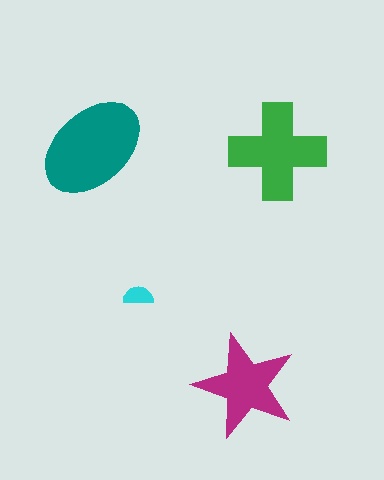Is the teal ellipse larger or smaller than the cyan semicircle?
Larger.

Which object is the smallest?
The cyan semicircle.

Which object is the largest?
The teal ellipse.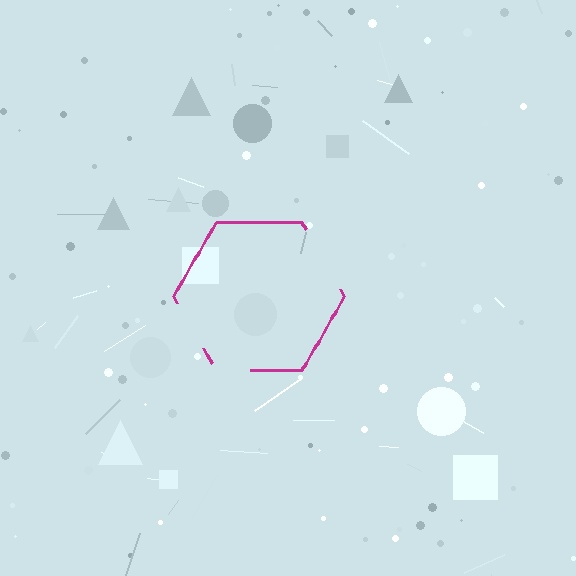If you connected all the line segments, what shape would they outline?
They would outline a hexagon.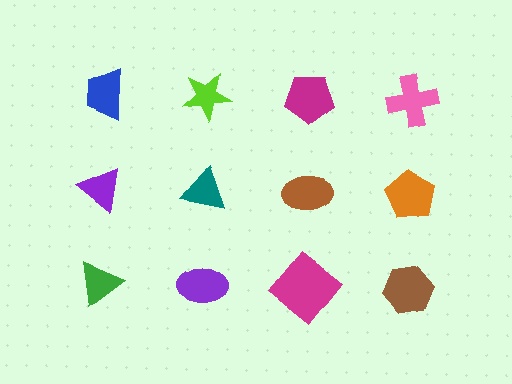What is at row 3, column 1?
A green triangle.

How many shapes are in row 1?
4 shapes.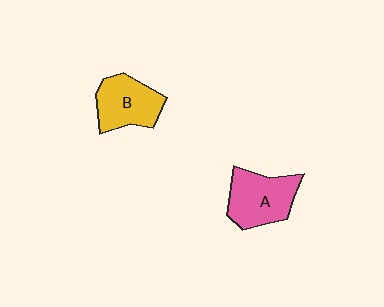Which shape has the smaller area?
Shape B (yellow).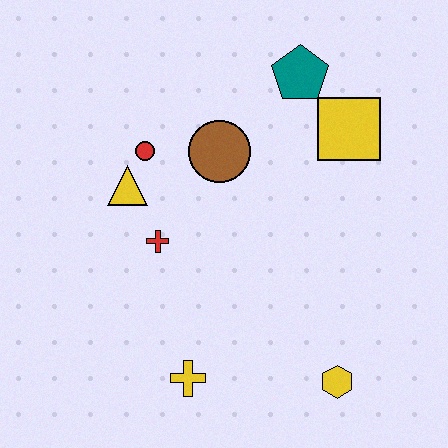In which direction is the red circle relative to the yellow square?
The red circle is to the left of the yellow square.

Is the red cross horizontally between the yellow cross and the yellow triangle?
Yes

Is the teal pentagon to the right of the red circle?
Yes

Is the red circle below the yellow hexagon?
No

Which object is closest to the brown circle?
The red circle is closest to the brown circle.